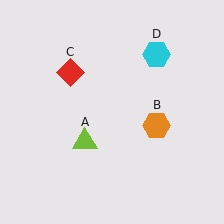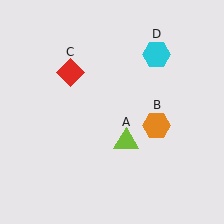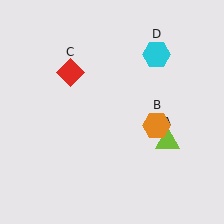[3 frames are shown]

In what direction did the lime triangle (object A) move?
The lime triangle (object A) moved right.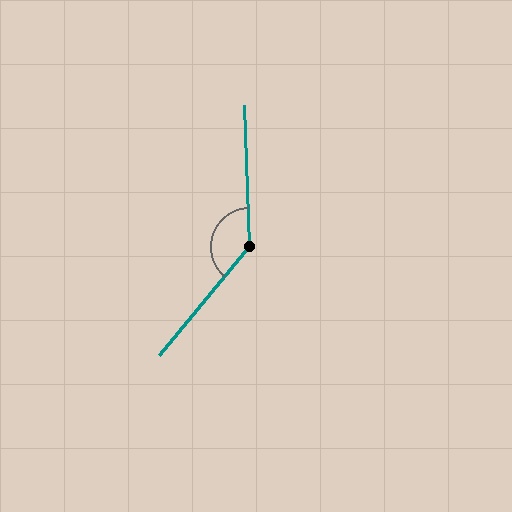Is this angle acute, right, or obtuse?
It is obtuse.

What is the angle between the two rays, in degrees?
Approximately 138 degrees.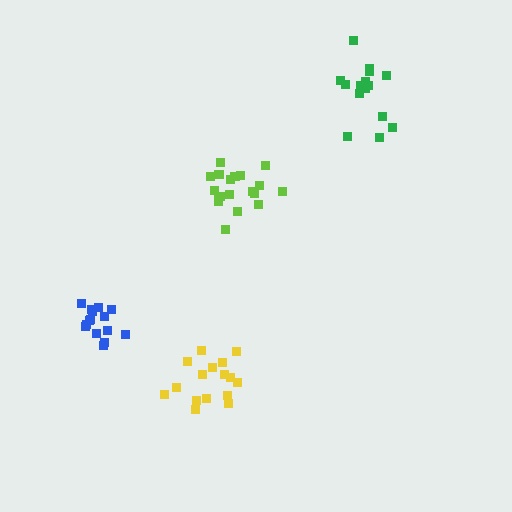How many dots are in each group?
Group 1: 19 dots, Group 2: 16 dots, Group 3: 15 dots, Group 4: 15 dots (65 total).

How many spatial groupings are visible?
There are 4 spatial groupings.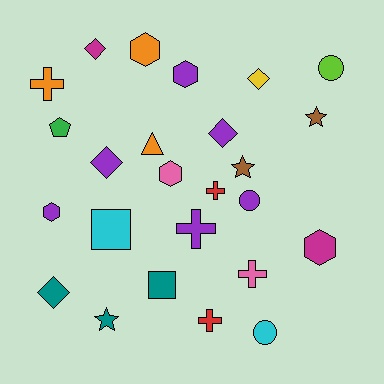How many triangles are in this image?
There is 1 triangle.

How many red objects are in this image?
There are 2 red objects.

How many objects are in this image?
There are 25 objects.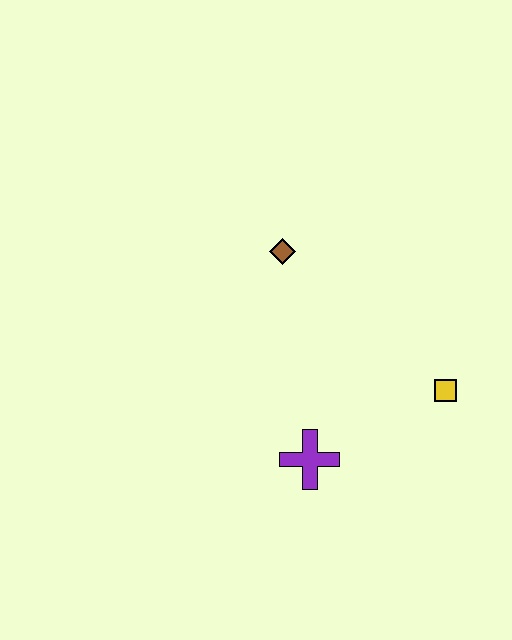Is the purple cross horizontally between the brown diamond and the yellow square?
Yes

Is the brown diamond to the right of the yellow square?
No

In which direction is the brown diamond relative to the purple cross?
The brown diamond is above the purple cross.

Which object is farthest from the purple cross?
The brown diamond is farthest from the purple cross.